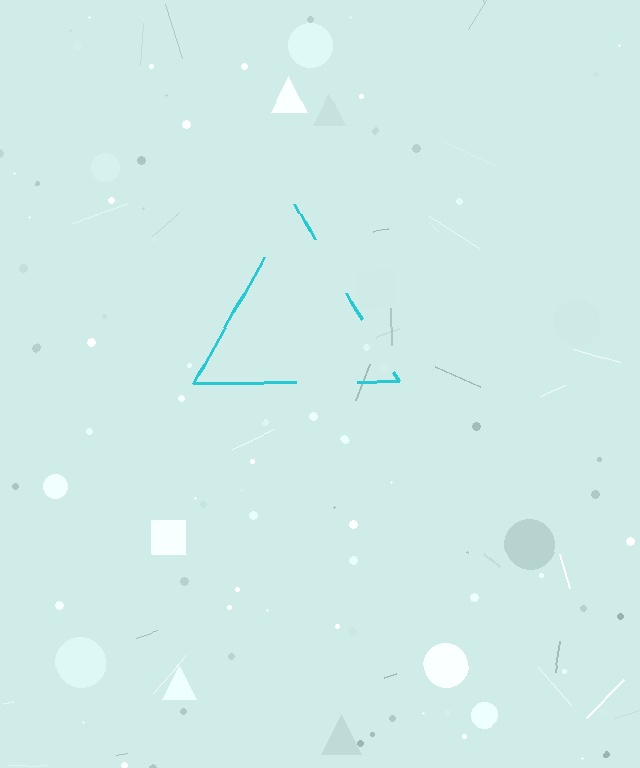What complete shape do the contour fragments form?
The contour fragments form a triangle.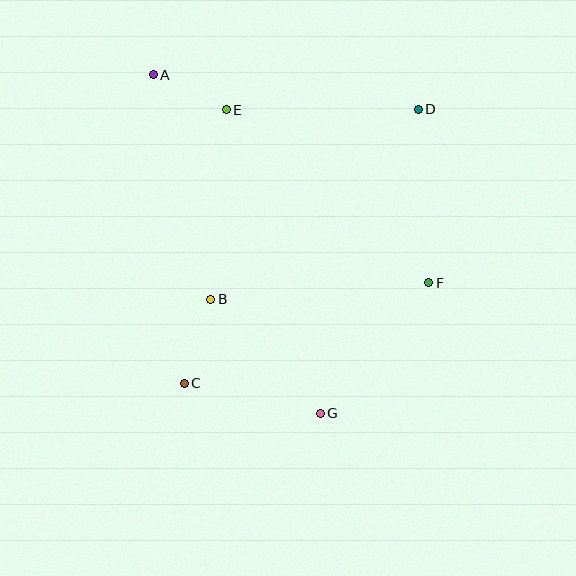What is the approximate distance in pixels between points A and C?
The distance between A and C is approximately 310 pixels.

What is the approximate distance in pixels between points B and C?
The distance between B and C is approximately 88 pixels.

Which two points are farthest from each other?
Points A and G are farthest from each other.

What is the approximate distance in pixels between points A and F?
The distance between A and F is approximately 345 pixels.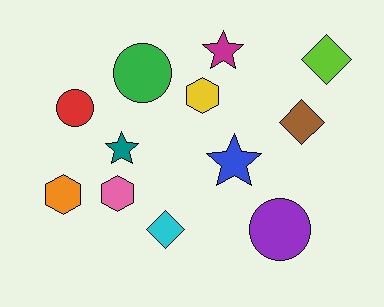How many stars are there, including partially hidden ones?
There are 3 stars.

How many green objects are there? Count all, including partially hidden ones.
There is 1 green object.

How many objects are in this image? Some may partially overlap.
There are 12 objects.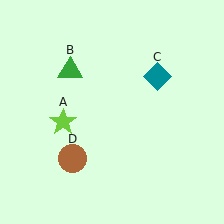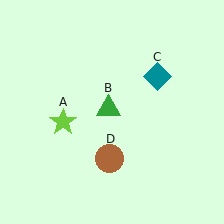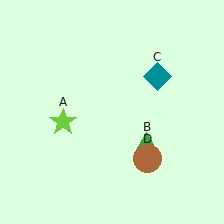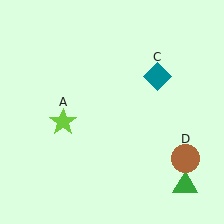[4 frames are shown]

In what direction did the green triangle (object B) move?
The green triangle (object B) moved down and to the right.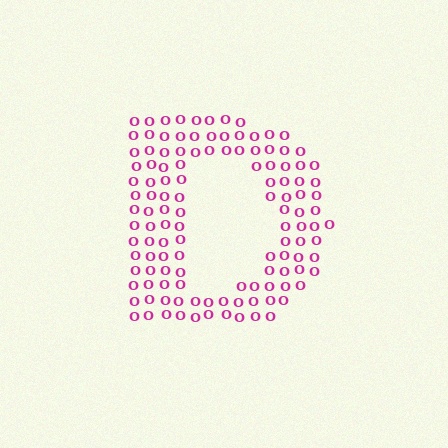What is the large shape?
The large shape is the letter D.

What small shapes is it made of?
It is made of small letter O's.